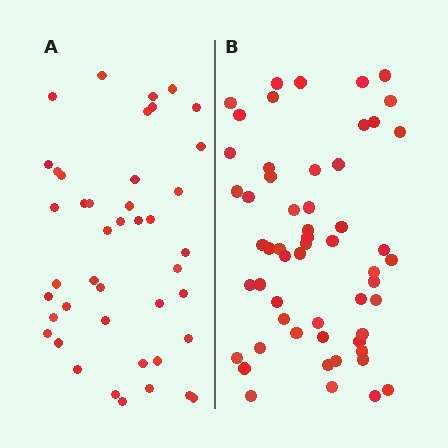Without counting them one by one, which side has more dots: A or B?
Region B (the right region) has more dots.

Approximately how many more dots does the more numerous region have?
Region B has approximately 15 more dots than region A.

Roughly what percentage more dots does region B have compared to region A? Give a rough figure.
About 30% more.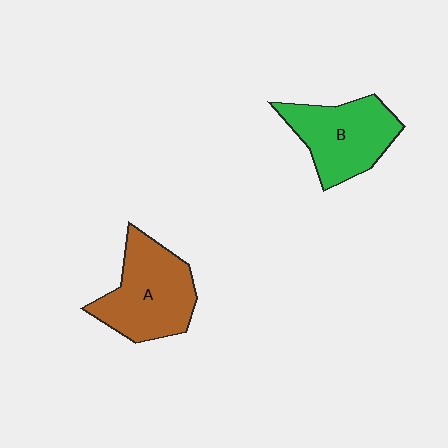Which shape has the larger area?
Shape A (brown).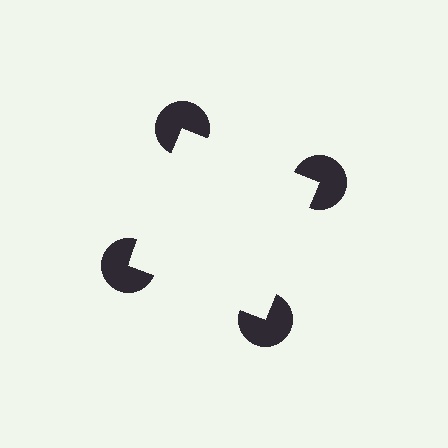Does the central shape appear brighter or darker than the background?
It typically appears slightly brighter than the background, even though no actual brightness change is drawn.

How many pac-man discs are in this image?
There are 4 — one at each vertex of the illusory square.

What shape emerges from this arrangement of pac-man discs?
An illusory square — its edges are inferred from the aligned wedge cuts in the pac-man discs, not physically drawn.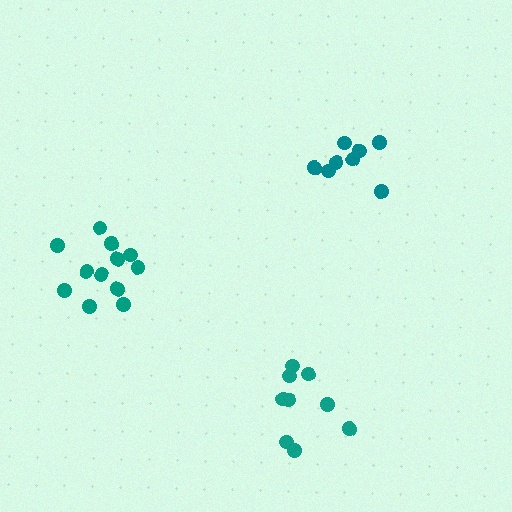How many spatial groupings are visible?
There are 3 spatial groupings.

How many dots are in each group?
Group 1: 12 dots, Group 2: 9 dots, Group 3: 8 dots (29 total).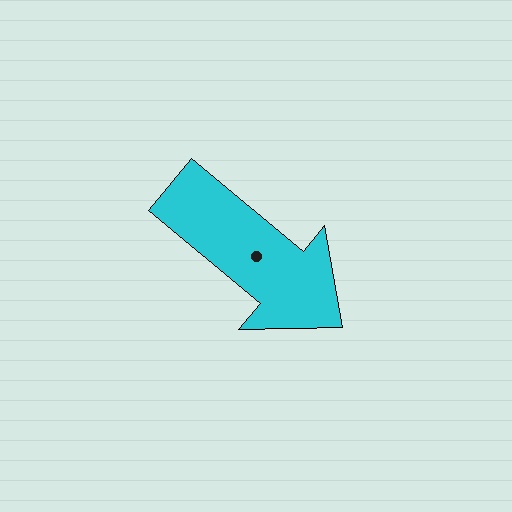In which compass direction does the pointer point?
Southeast.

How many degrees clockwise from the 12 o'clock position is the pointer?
Approximately 130 degrees.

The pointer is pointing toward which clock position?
Roughly 4 o'clock.